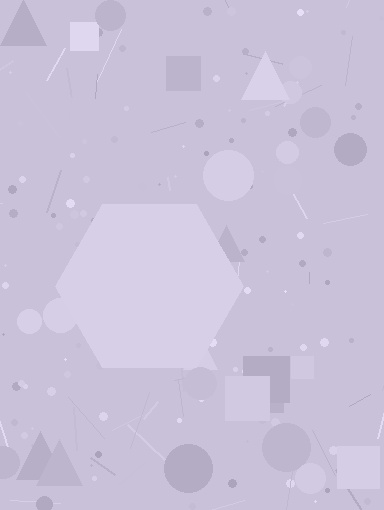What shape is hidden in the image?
A hexagon is hidden in the image.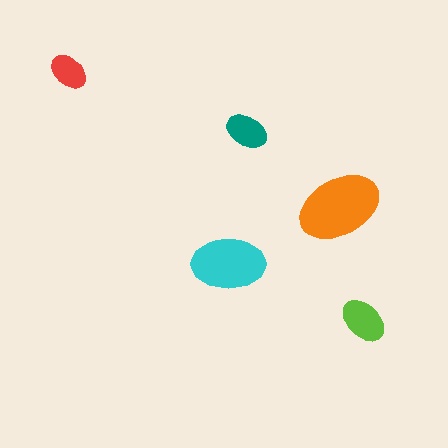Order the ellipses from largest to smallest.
the orange one, the cyan one, the lime one, the teal one, the red one.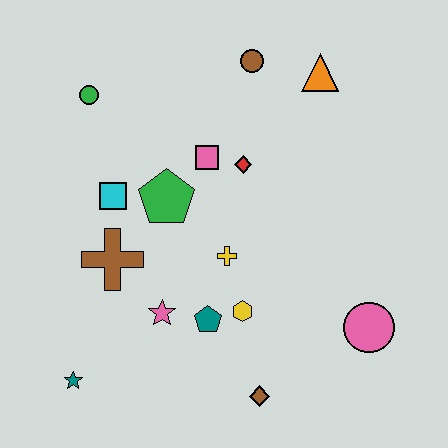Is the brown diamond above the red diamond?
No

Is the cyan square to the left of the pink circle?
Yes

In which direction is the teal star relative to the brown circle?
The teal star is below the brown circle.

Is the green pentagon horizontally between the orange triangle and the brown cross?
Yes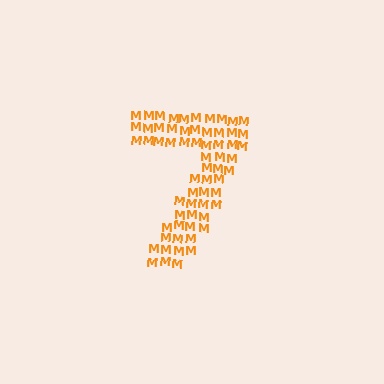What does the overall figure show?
The overall figure shows the digit 7.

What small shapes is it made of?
It is made of small letter M's.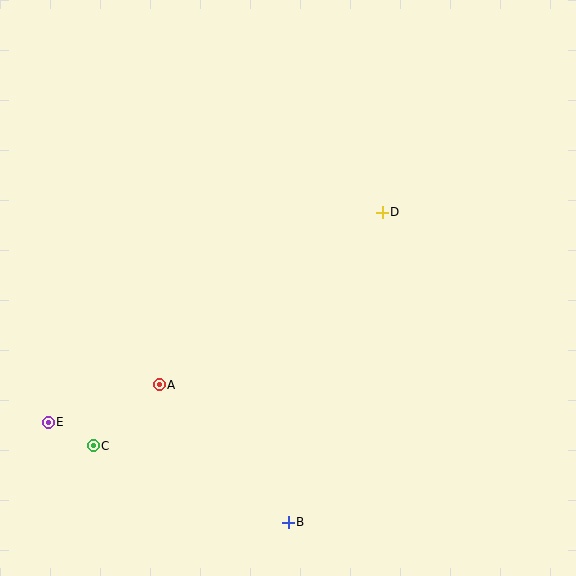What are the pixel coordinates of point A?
Point A is at (159, 385).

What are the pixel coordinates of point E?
Point E is at (48, 422).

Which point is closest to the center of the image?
Point D at (382, 212) is closest to the center.